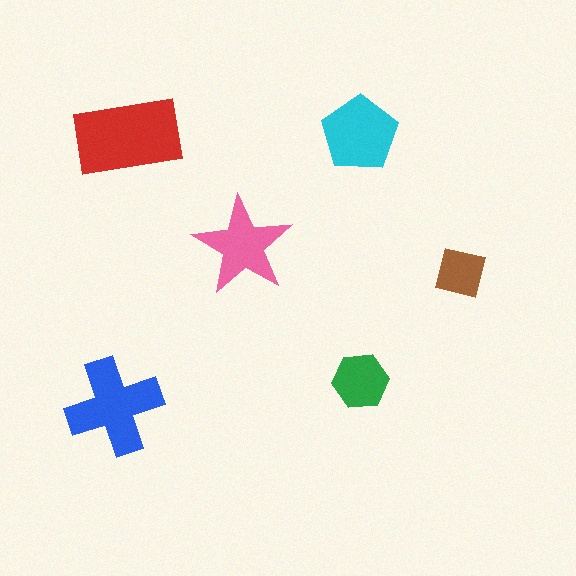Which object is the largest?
The red rectangle.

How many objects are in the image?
There are 6 objects in the image.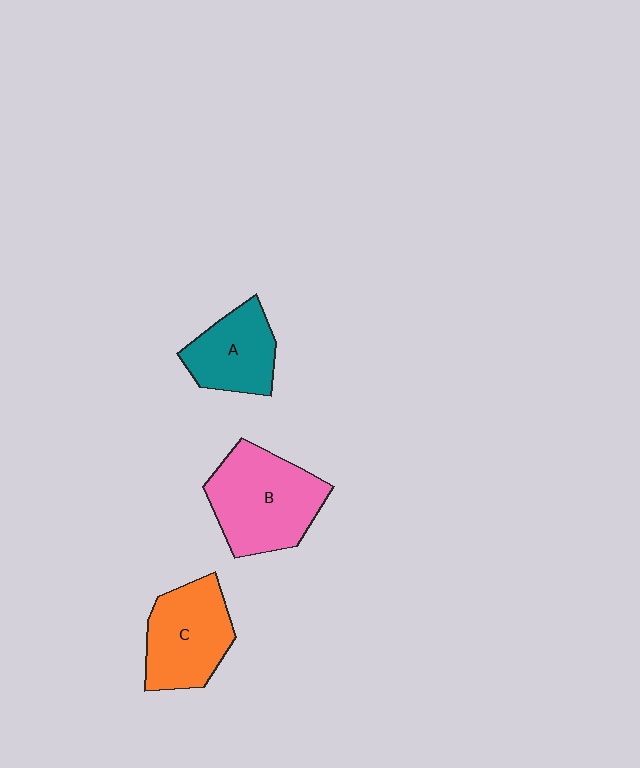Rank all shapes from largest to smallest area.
From largest to smallest: B (pink), C (orange), A (teal).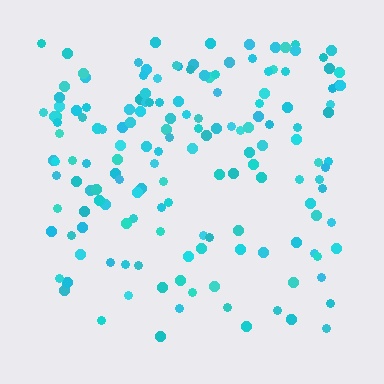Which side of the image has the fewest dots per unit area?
The bottom.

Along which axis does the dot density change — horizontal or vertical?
Vertical.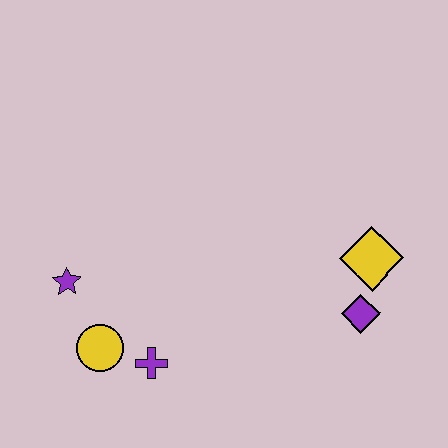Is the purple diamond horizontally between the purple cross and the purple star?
No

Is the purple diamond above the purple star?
No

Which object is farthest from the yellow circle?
The yellow diamond is farthest from the yellow circle.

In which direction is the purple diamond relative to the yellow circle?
The purple diamond is to the right of the yellow circle.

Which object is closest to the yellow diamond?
The purple diamond is closest to the yellow diamond.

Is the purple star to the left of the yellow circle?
Yes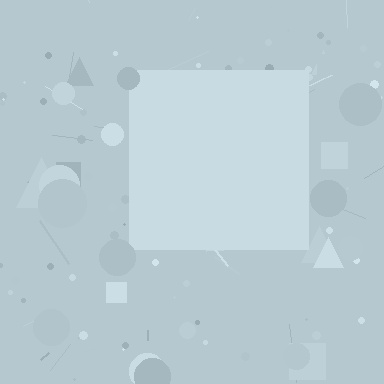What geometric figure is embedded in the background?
A square is embedded in the background.